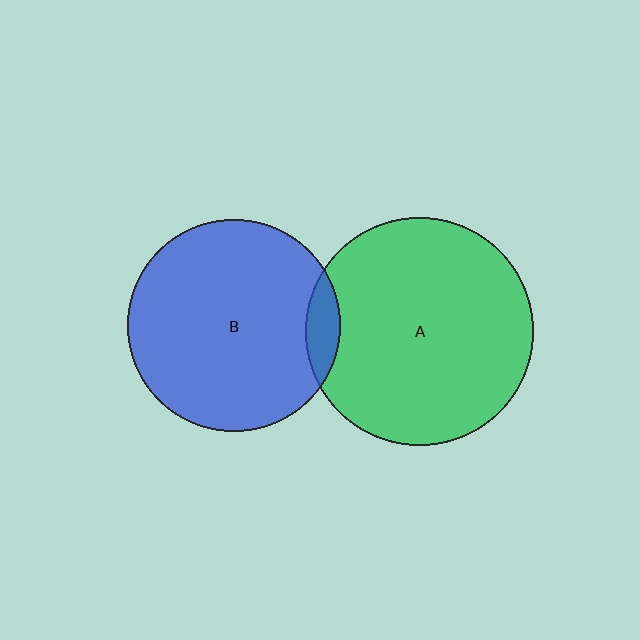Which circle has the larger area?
Circle A (green).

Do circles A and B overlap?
Yes.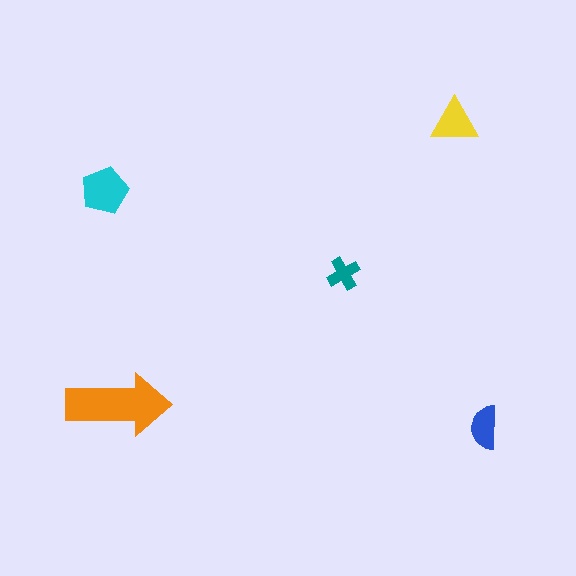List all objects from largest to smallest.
The orange arrow, the cyan pentagon, the yellow triangle, the blue semicircle, the teal cross.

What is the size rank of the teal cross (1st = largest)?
5th.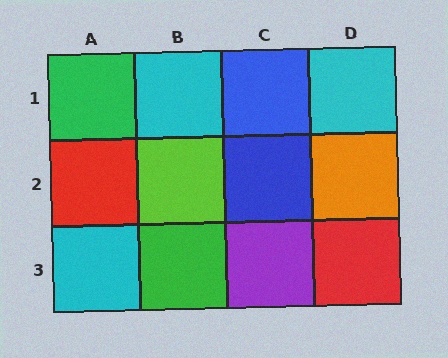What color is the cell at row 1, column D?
Cyan.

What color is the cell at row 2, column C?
Blue.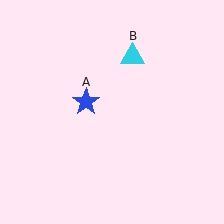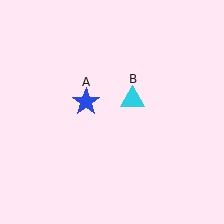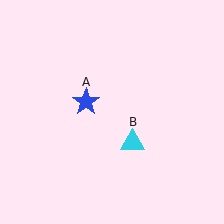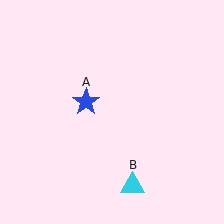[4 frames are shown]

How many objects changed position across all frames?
1 object changed position: cyan triangle (object B).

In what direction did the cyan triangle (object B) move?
The cyan triangle (object B) moved down.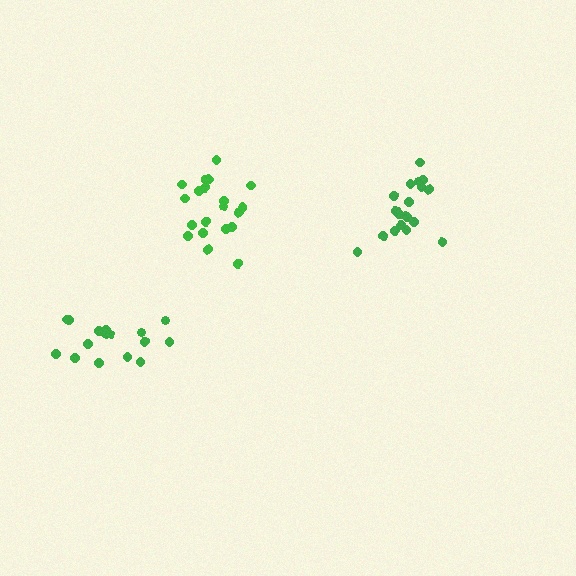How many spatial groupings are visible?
There are 3 spatial groupings.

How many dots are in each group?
Group 1: 16 dots, Group 2: 20 dots, Group 3: 19 dots (55 total).